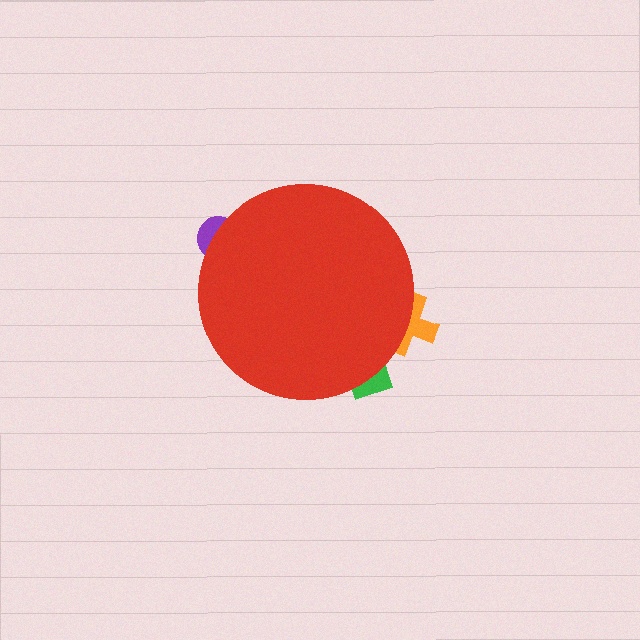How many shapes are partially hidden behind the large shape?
3 shapes are partially hidden.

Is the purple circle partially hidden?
Yes, the purple circle is partially hidden behind the red circle.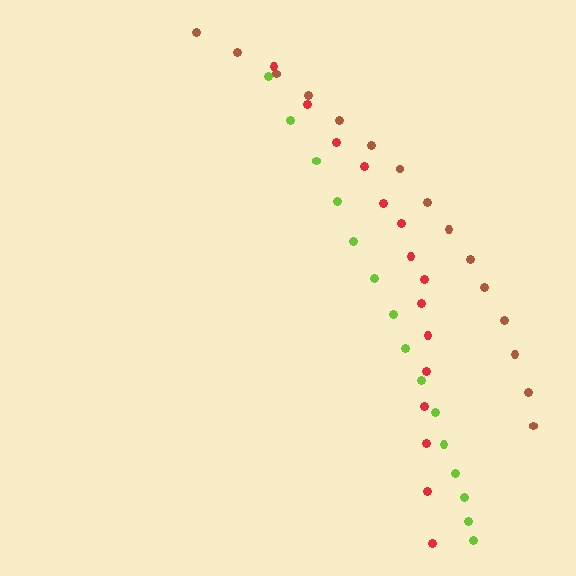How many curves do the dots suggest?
There are 3 distinct paths.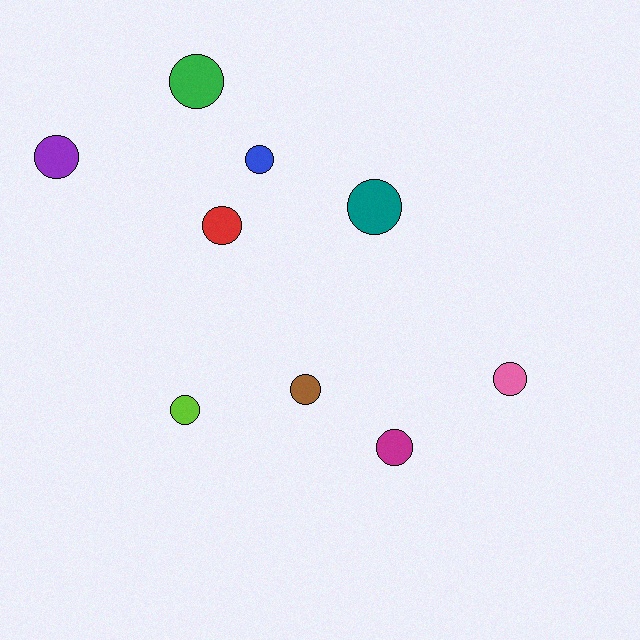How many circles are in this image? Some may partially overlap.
There are 9 circles.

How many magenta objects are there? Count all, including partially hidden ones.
There is 1 magenta object.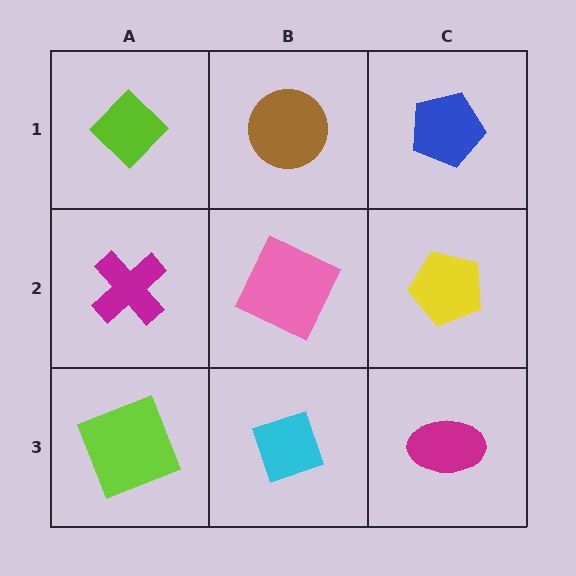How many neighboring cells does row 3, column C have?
2.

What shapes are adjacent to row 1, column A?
A magenta cross (row 2, column A), a brown circle (row 1, column B).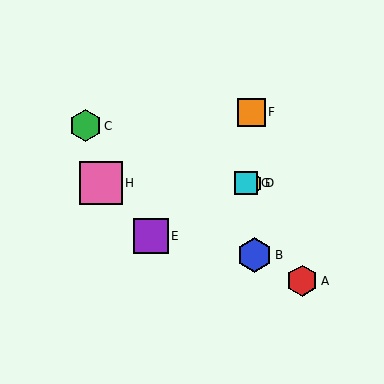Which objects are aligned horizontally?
Objects D, G, H are aligned horizontally.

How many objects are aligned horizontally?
3 objects (D, G, H) are aligned horizontally.